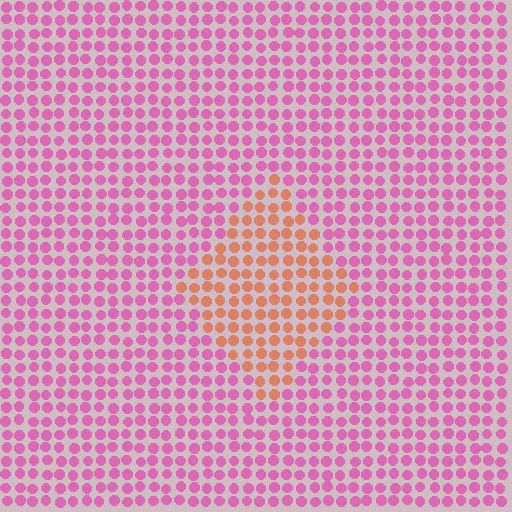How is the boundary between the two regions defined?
The boundary is defined purely by a slight shift in hue (about 52 degrees). Spacing, size, and orientation are identical on both sides.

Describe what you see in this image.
The image is filled with small pink elements in a uniform arrangement. A diamond-shaped region is visible where the elements are tinted to a slightly different hue, forming a subtle color boundary.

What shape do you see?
I see a diamond.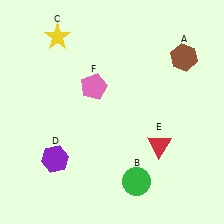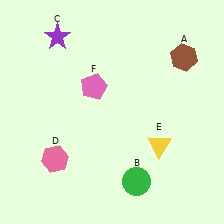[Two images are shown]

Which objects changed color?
C changed from yellow to purple. D changed from purple to pink. E changed from red to yellow.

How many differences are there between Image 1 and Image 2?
There are 3 differences between the two images.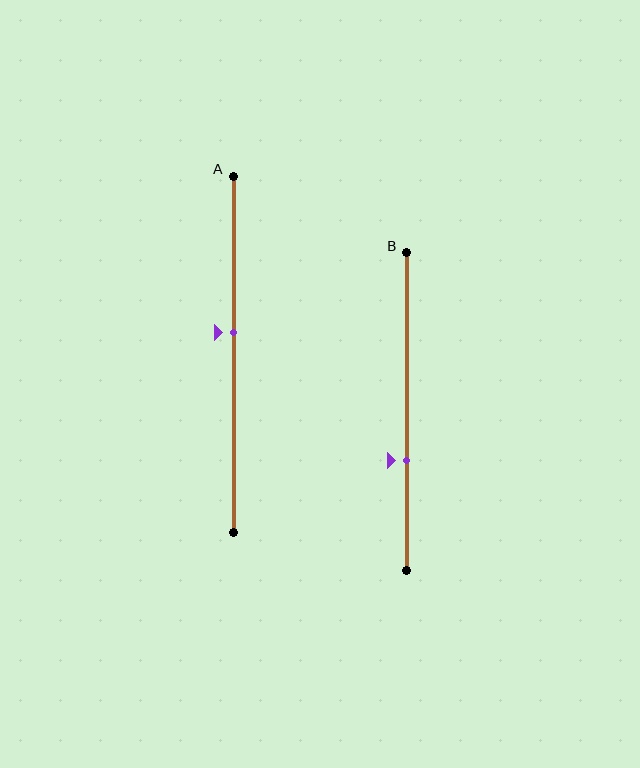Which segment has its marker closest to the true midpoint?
Segment A has its marker closest to the true midpoint.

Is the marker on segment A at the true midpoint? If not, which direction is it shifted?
No, the marker on segment A is shifted upward by about 6% of the segment length.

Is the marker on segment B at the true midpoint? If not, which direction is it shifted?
No, the marker on segment B is shifted downward by about 15% of the segment length.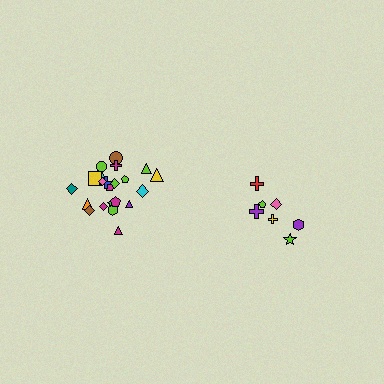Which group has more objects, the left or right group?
The left group.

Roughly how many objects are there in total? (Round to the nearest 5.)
Roughly 30 objects in total.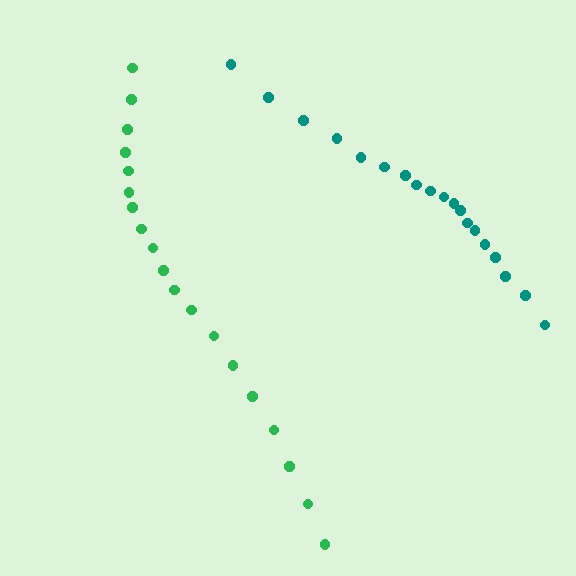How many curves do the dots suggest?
There are 2 distinct paths.